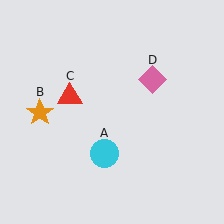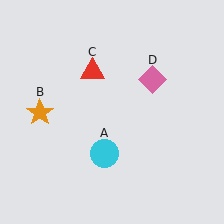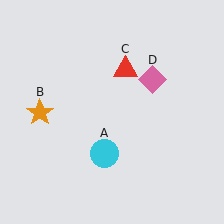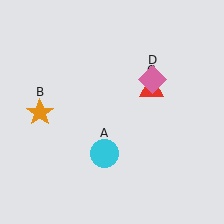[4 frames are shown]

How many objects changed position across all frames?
1 object changed position: red triangle (object C).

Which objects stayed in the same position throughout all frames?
Cyan circle (object A) and orange star (object B) and pink diamond (object D) remained stationary.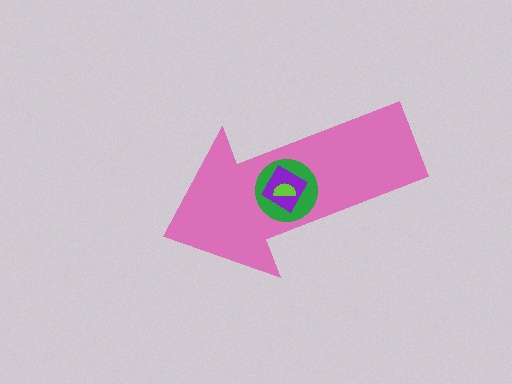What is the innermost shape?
The lime semicircle.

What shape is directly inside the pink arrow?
The green circle.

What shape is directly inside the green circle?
The purple diamond.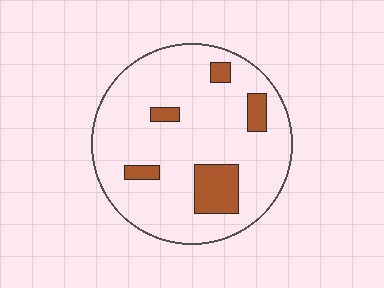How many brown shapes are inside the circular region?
5.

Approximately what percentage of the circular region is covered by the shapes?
Approximately 15%.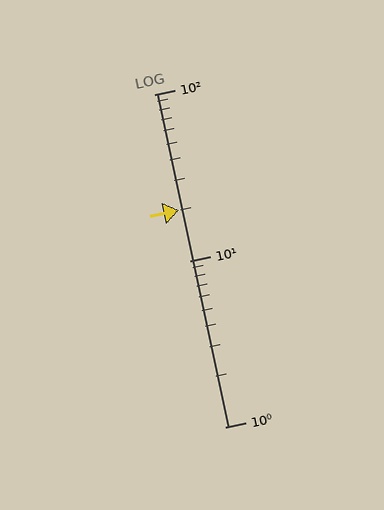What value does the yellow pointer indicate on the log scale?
The pointer indicates approximately 20.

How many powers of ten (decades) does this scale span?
The scale spans 2 decades, from 1 to 100.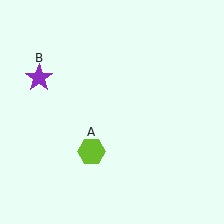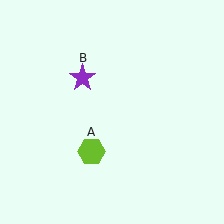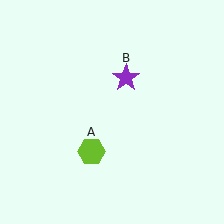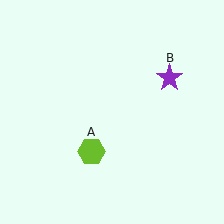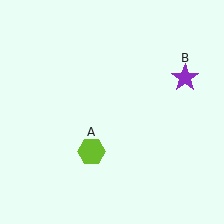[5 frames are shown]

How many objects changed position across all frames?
1 object changed position: purple star (object B).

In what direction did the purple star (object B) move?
The purple star (object B) moved right.